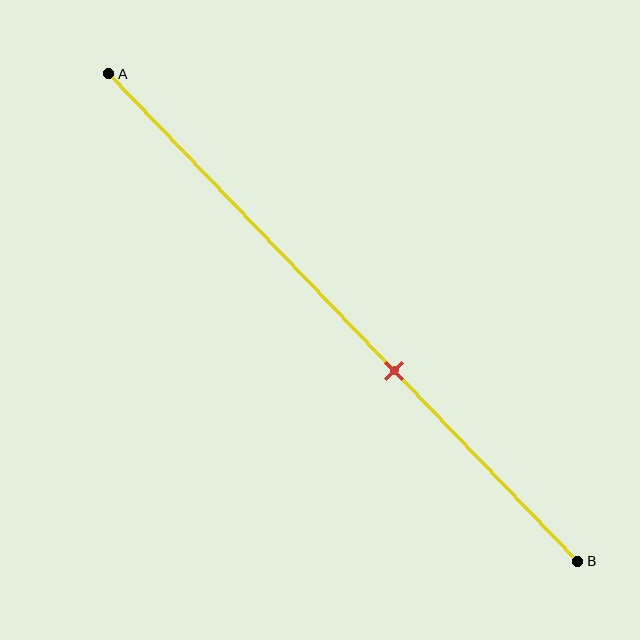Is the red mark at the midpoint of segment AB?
No, the mark is at about 60% from A, not at the 50% midpoint.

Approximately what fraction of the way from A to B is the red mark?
The red mark is approximately 60% of the way from A to B.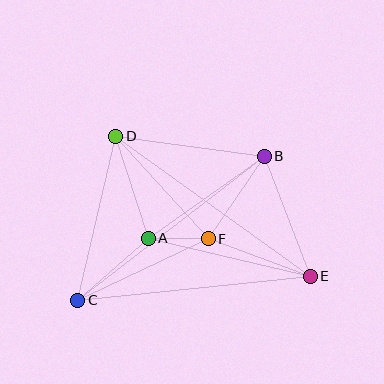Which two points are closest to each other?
Points A and F are closest to each other.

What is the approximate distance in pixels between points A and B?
The distance between A and B is approximately 142 pixels.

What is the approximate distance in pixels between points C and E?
The distance between C and E is approximately 234 pixels.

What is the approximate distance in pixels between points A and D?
The distance between A and D is approximately 107 pixels.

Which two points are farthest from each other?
Points D and E are farthest from each other.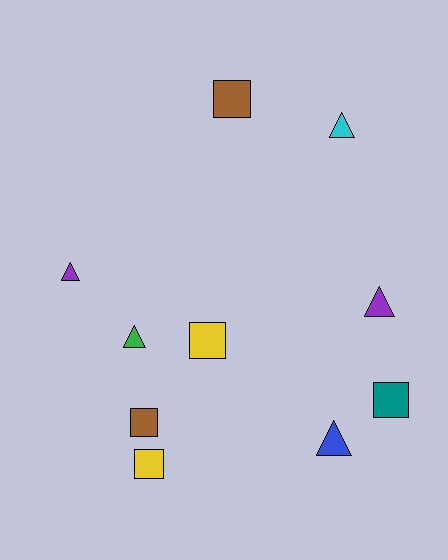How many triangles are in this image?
There are 5 triangles.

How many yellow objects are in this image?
There are 2 yellow objects.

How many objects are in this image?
There are 10 objects.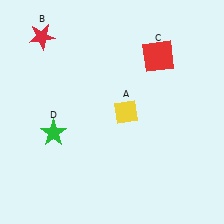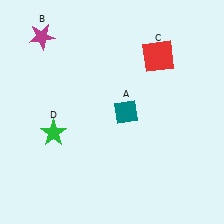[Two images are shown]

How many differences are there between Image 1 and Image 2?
There are 2 differences between the two images.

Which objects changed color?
A changed from yellow to teal. B changed from red to magenta.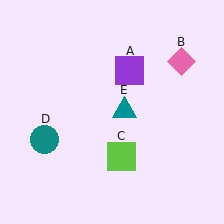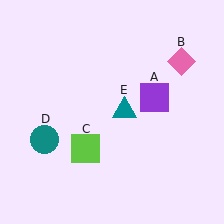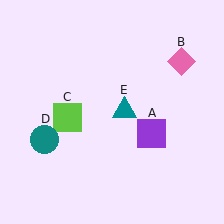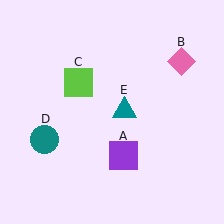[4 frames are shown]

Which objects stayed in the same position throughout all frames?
Pink diamond (object B) and teal circle (object D) and teal triangle (object E) remained stationary.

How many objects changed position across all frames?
2 objects changed position: purple square (object A), lime square (object C).